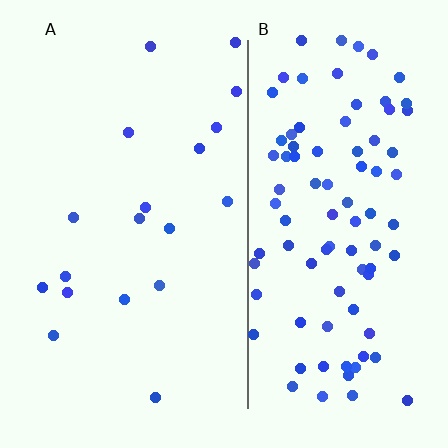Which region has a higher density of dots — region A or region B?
B (the right).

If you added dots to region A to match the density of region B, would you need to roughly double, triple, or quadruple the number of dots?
Approximately quadruple.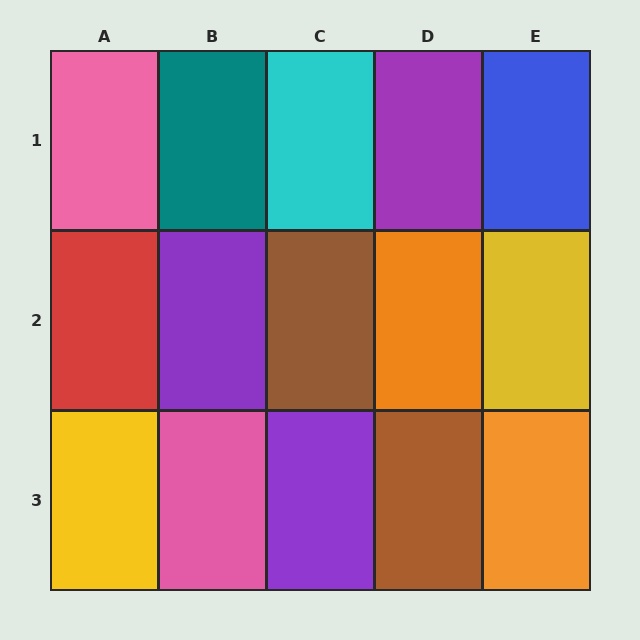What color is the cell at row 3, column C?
Purple.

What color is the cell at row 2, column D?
Orange.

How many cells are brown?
2 cells are brown.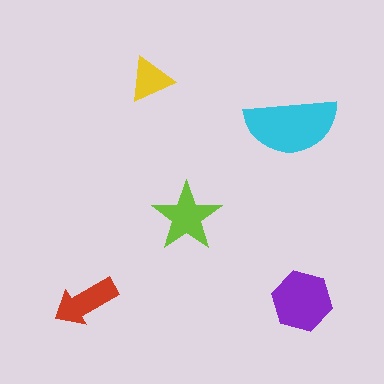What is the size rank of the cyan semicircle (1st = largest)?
1st.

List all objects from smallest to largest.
The yellow triangle, the red arrow, the lime star, the purple hexagon, the cyan semicircle.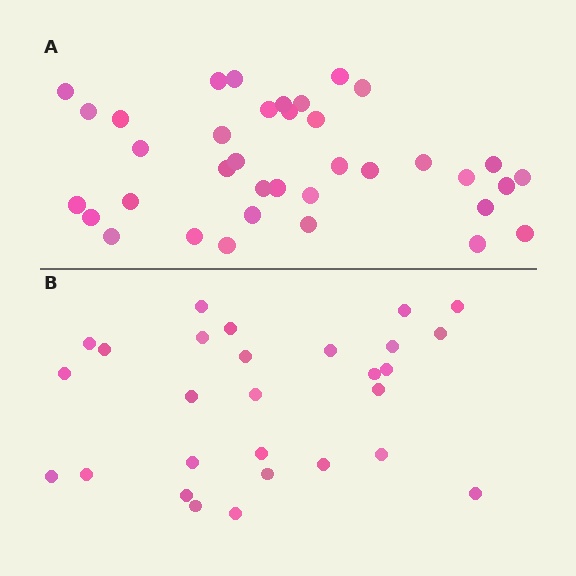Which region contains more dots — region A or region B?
Region A (the top region) has more dots.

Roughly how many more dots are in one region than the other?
Region A has roughly 8 or so more dots than region B.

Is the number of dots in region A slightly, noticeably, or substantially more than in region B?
Region A has noticeably more, but not dramatically so. The ratio is roughly 1.3 to 1.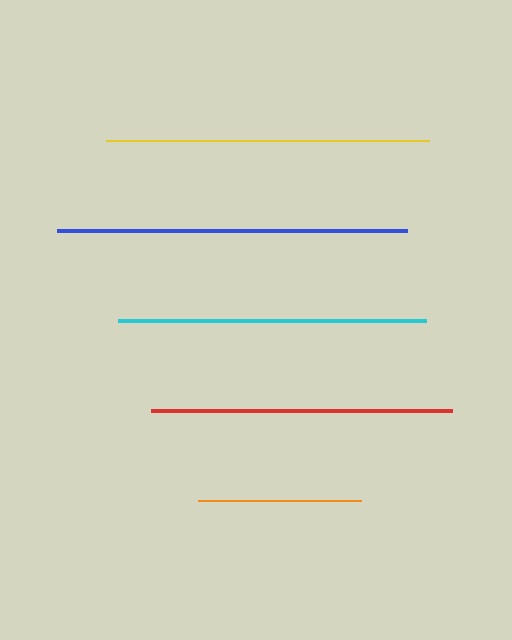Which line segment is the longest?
The blue line is the longest at approximately 350 pixels.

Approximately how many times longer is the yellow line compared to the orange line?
The yellow line is approximately 2.0 times the length of the orange line.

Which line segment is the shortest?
The orange line is the shortest at approximately 163 pixels.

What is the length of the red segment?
The red segment is approximately 301 pixels long.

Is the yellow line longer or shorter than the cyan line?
The yellow line is longer than the cyan line.